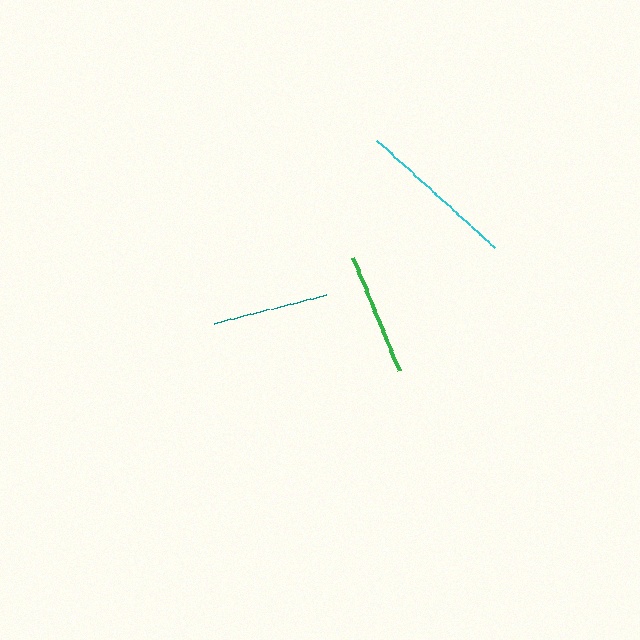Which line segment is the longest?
The cyan line is the longest at approximately 159 pixels.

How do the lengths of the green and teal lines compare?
The green and teal lines are approximately the same length.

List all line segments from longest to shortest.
From longest to shortest: cyan, green, teal.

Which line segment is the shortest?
The teal line is the shortest at approximately 115 pixels.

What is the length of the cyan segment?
The cyan segment is approximately 159 pixels long.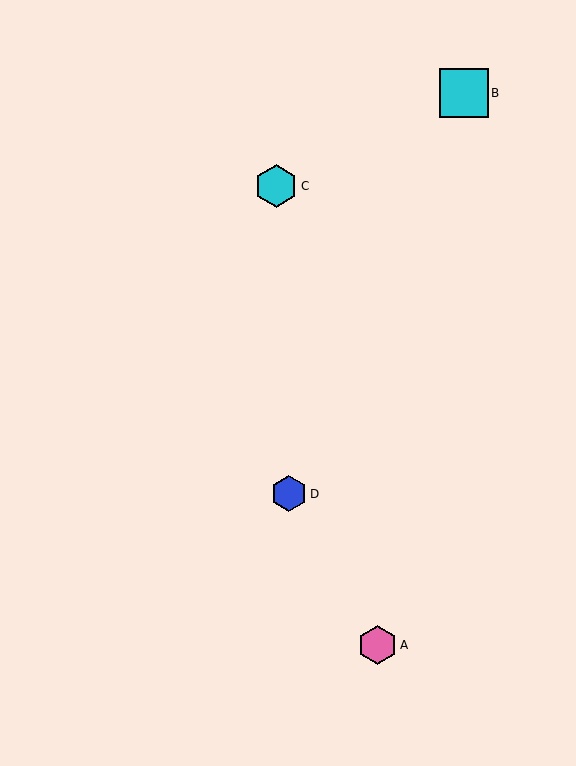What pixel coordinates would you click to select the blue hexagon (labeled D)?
Click at (289, 494) to select the blue hexagon D.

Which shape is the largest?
The cyan square (labeled B) is the largest.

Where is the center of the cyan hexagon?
The center of the cyan hexagon is at (276, 186).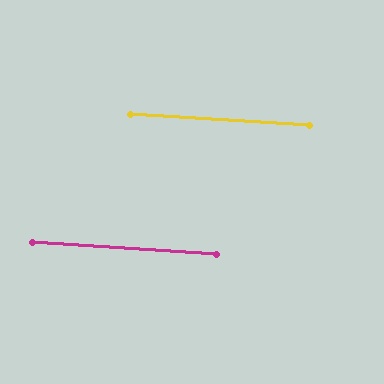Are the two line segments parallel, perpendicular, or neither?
Parallel — their directions differ by only 0.2°.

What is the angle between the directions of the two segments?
Approximately 0 degrees.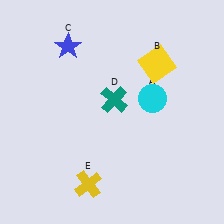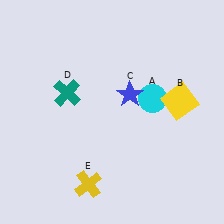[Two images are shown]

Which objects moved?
The objects that moved are: the yellow square (B), the blue star (C), the teal cross (D).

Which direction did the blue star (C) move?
The blue star (C) moved right.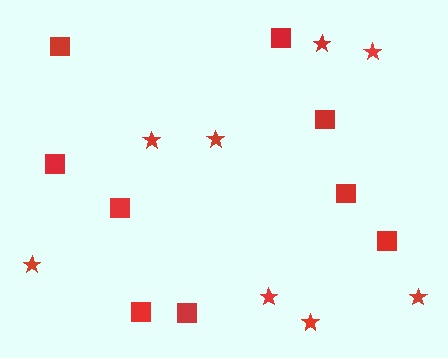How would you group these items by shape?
There are 2 groups: one group of stars (8) and one group of squares (9).